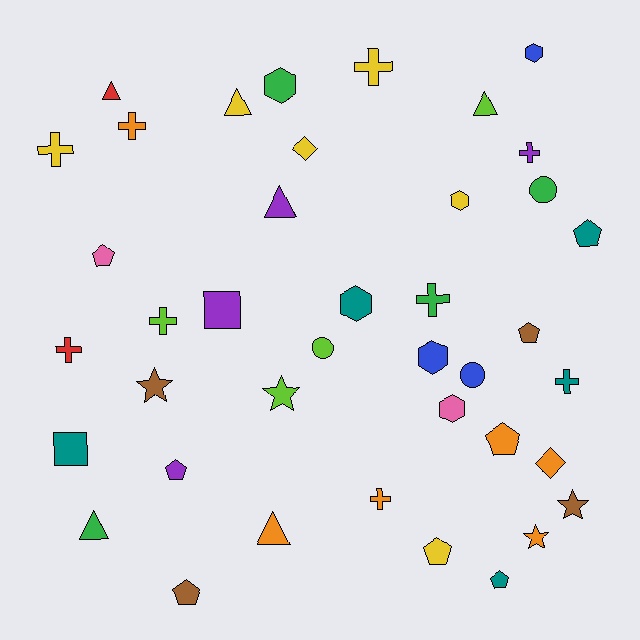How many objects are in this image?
There are 40 objects.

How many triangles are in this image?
There are 6 triangles.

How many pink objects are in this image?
There are 2 pink objects.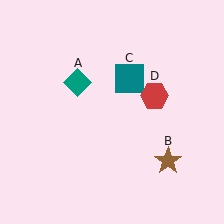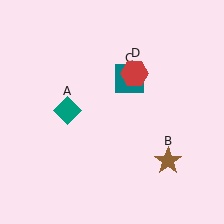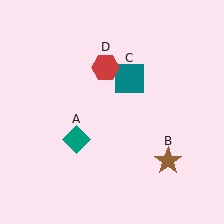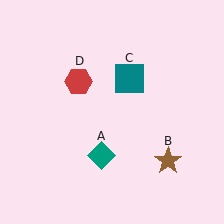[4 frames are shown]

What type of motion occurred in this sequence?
The teal diamond (object A), red hexagon (object D) rotated counterclockwise around the center of the scene.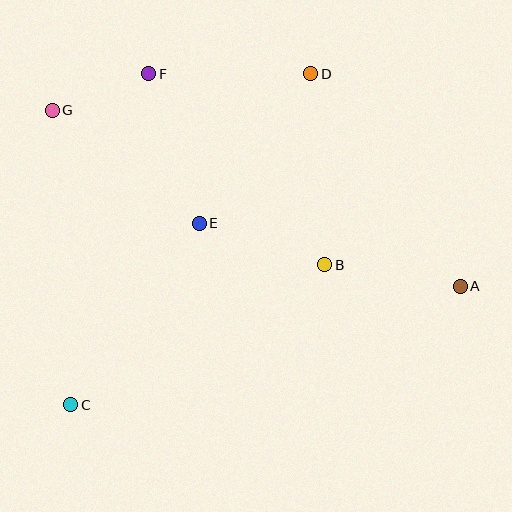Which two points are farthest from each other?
Points A and G are farthest from each other.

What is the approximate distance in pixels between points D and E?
The distance between D and E is approximately 186 pixels.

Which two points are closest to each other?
Points F and G are closest to each other.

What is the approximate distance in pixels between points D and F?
The distance between D and F is approximately 162 pixels.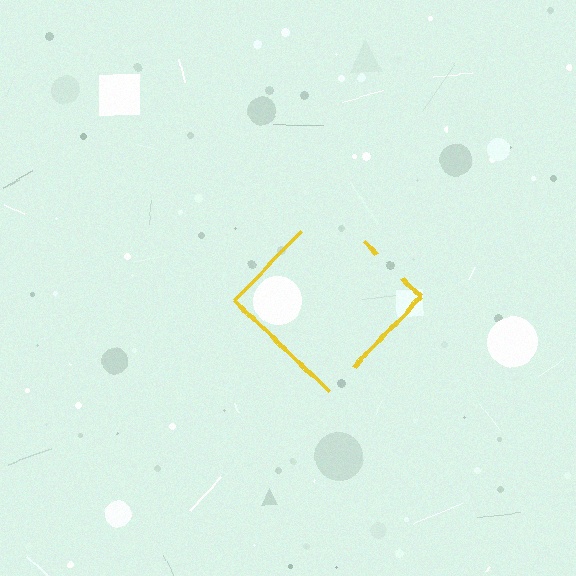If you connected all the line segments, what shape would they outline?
They would outline a diamond.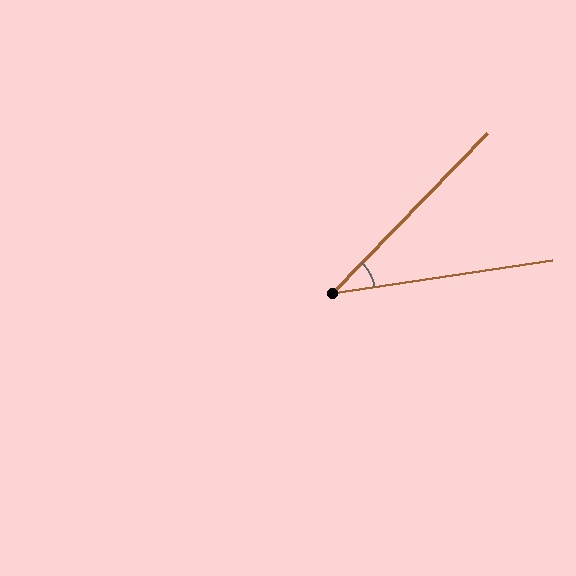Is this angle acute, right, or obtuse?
It is acute.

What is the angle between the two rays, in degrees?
Approximately 37 degrees.